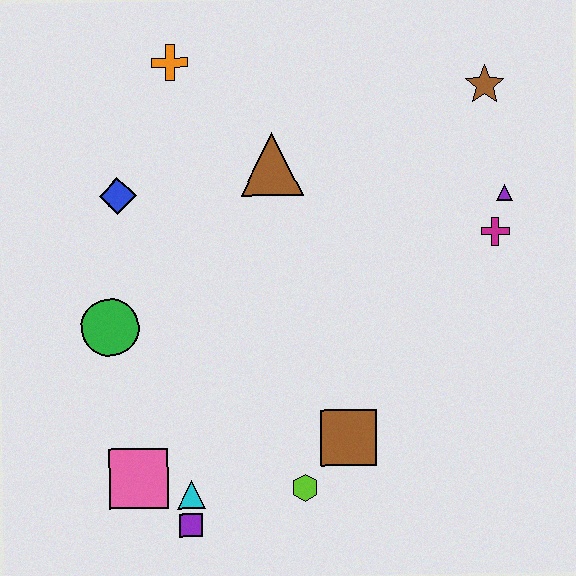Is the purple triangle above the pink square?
Yes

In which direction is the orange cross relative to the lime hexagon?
The orange cross is above the lime hexagon.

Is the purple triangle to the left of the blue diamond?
No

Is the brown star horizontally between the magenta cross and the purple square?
Yes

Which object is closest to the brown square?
The lime hexagon is closest to the brown square.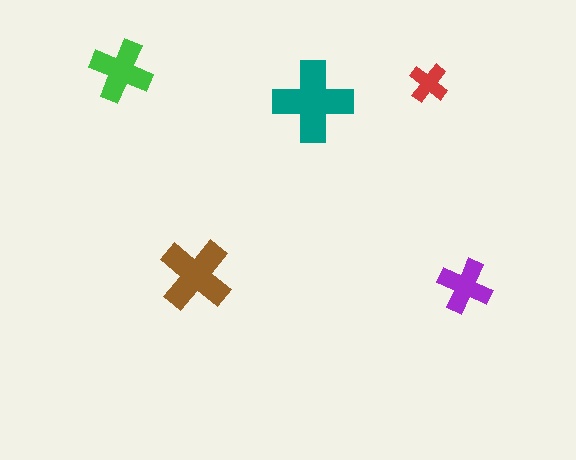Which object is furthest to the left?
The green cross is leftmost.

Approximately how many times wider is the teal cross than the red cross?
About 2 times wider.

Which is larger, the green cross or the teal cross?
The teal one.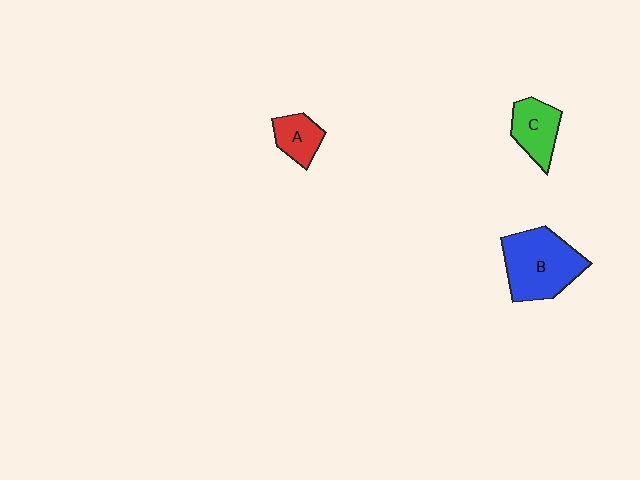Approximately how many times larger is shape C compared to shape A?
Approximately 1.3 times.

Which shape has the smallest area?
Shape A (red).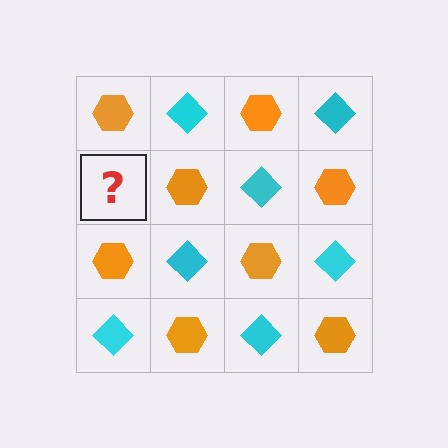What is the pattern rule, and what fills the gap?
The rule is that it alternates orange hexagon and cyan diamond in a checkerboard pattern. The gap should be filled with a cyan diamond.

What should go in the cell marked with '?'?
The missing cell should contain a cyan diamond.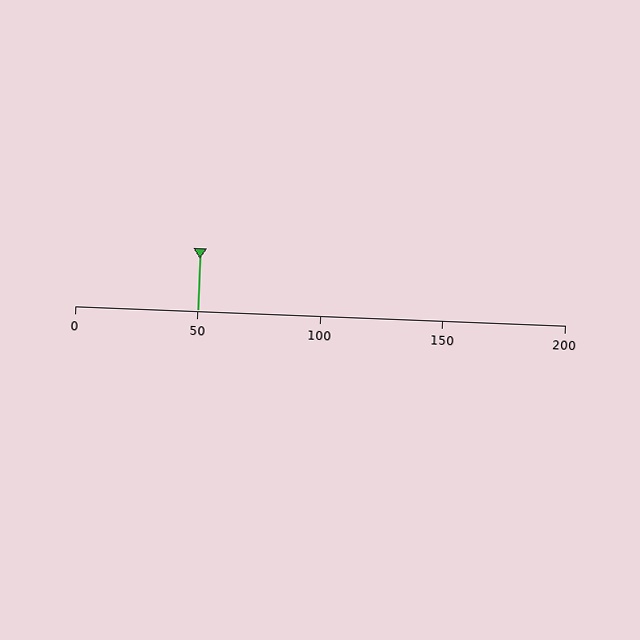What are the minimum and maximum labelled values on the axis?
The axis runs from 0 to 200.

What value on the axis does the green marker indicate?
The marker indicates approximately 50.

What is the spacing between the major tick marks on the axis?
The major ticks are spaced 50 apart.